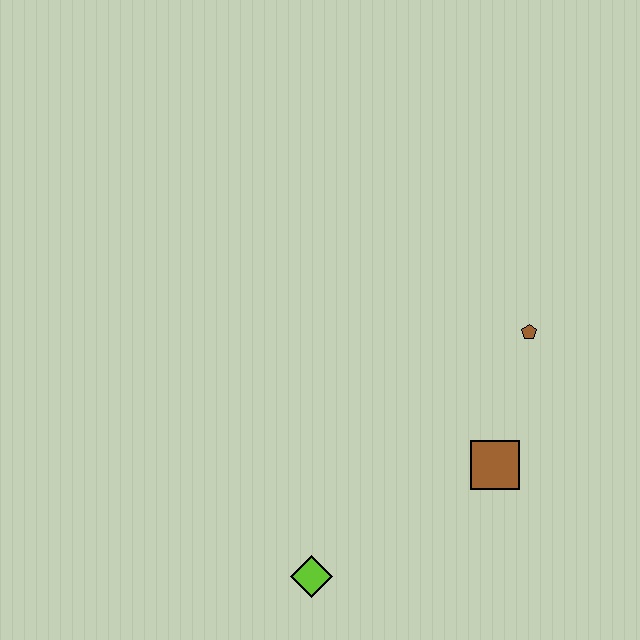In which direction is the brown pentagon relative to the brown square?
The brown pentagon is above the brown square.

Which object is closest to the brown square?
The brown pentagon is closest to the brown square.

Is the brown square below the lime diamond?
No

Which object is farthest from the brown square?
The lime diamond is farthest from the brown square.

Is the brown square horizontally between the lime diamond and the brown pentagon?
Yes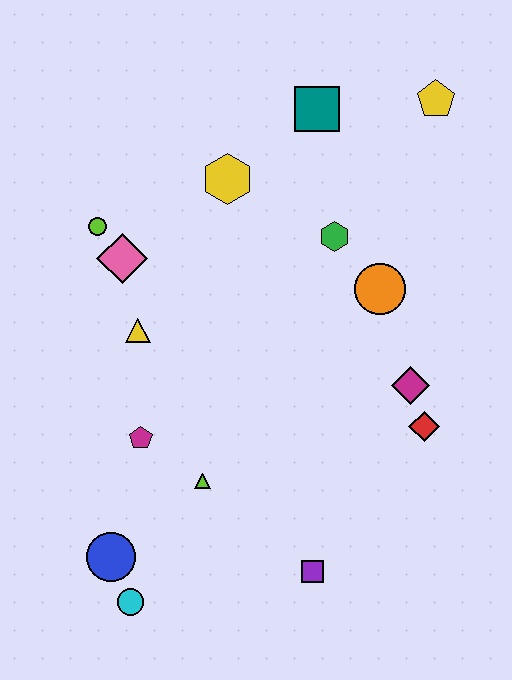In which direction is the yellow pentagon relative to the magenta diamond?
The yellow pentagon is above the magenta diamond.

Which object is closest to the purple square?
The lime triangle is closest to the purple square.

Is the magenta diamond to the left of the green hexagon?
No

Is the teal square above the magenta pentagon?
Yes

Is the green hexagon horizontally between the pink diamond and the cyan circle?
No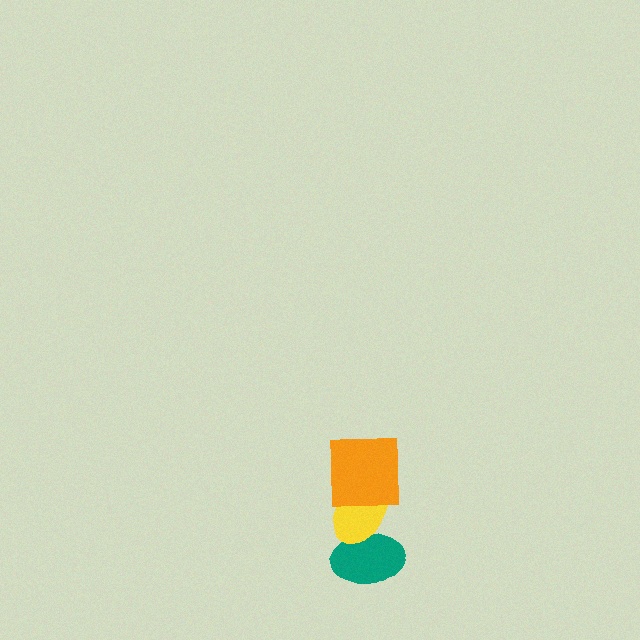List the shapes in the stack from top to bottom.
From top to bottom: the orange square, the yellow ellipse, the teal ellipse.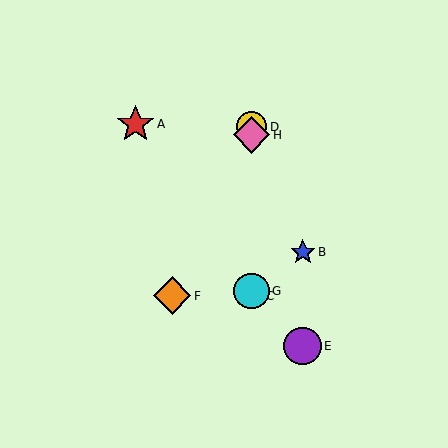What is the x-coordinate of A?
Object A is at x≈136.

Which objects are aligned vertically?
Objects C, D, G, H are aligned vertically.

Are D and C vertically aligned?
Yes, both are at x≈251.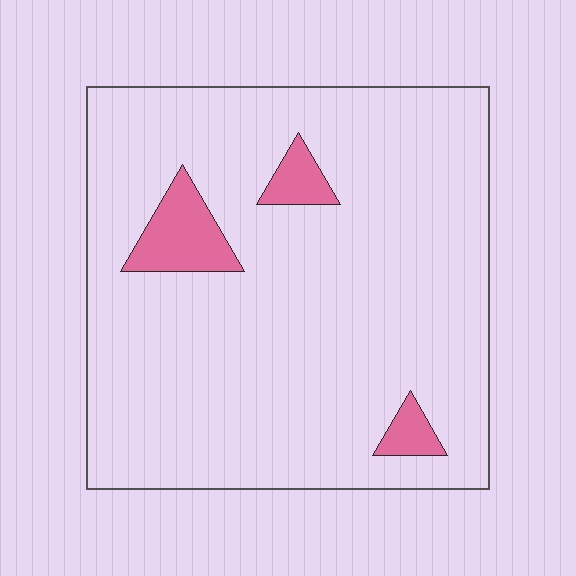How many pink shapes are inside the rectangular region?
3.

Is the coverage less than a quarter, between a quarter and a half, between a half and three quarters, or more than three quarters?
Less than a quarter.